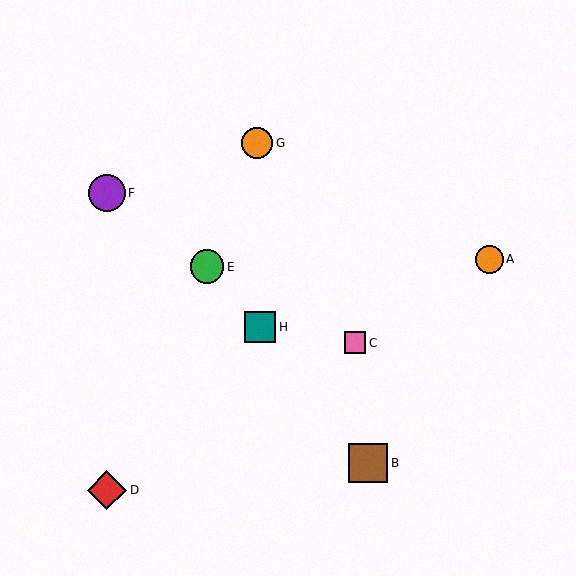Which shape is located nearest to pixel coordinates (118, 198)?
The purple circle (labeled F) at (107, 193) is nearest to that location.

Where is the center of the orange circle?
The center of the orange circle is at (257, 143).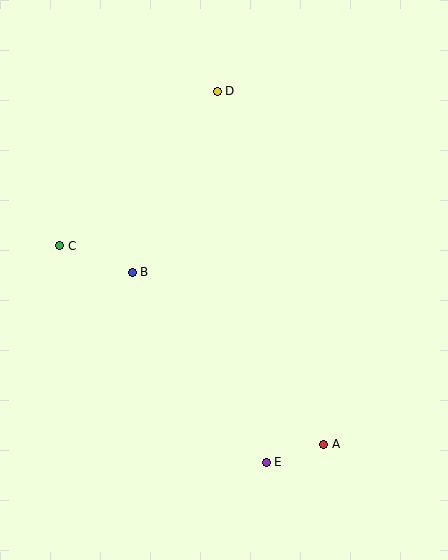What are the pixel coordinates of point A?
Point A is at (324, 444).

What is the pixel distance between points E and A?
The distance between E and A is 60 pixels.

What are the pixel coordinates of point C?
Point C is at (60, 246).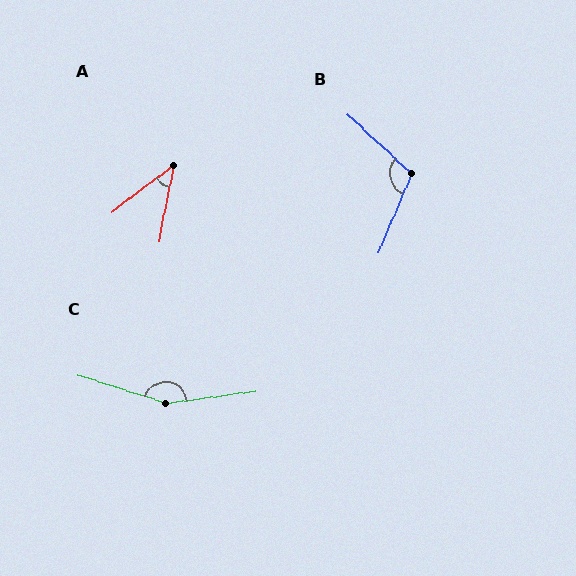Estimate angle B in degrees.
Approximately 110 degrees.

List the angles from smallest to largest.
A (42°), B (110°), C (155°).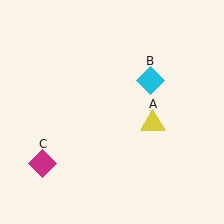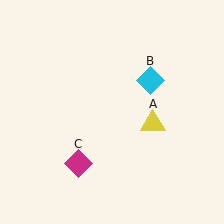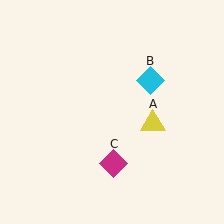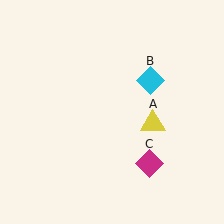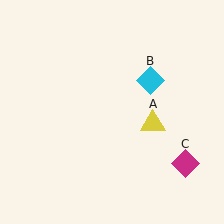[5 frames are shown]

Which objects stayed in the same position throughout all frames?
Yellow triangle (object A) and cyan diamond (object B) remained stationary.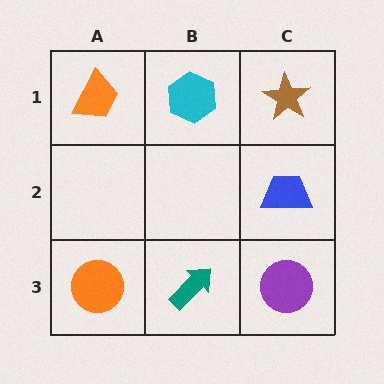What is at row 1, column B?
A cyan hexagon.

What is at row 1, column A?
An orange trapezoid.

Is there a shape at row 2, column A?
No, that cell is empty.